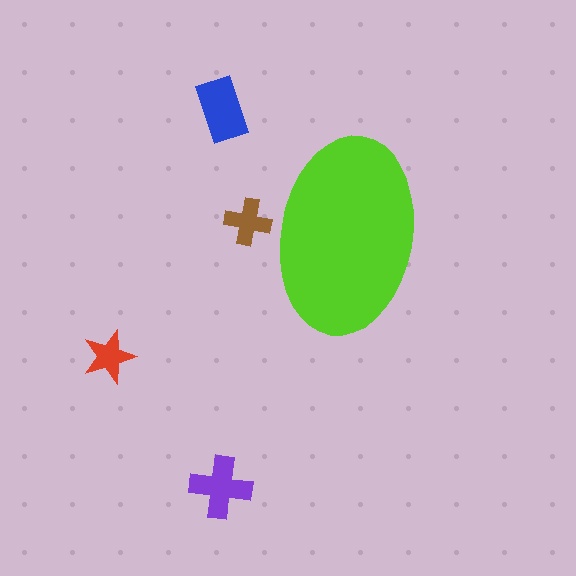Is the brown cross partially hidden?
Yes, the brown cross is partially hidden behind the lime ellipse.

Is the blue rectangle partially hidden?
No, the blue rectangle is fully visible.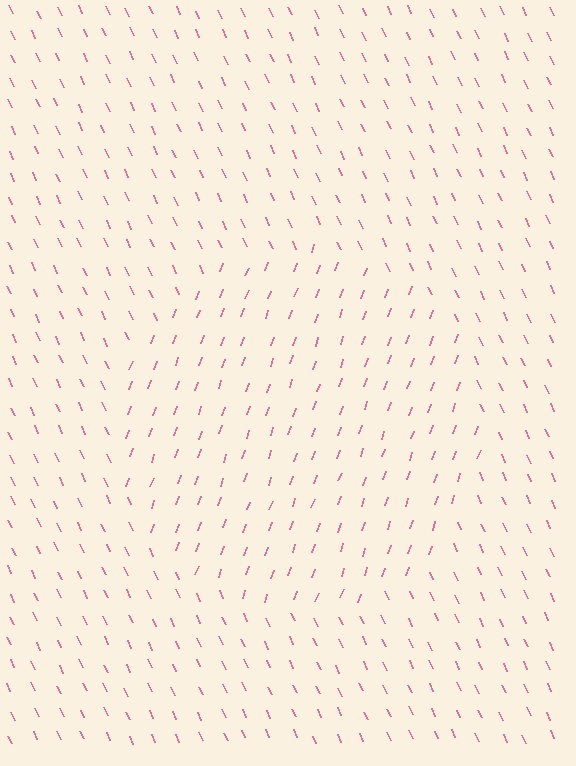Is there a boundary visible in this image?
Yes, there is a texture boundary formed by a change in line orientation.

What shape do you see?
I see a circle.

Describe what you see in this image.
The image is filled with small pink line segments. A circle region in the image has lines oriented differently from the surrounding lines, creating a visible texture boundary.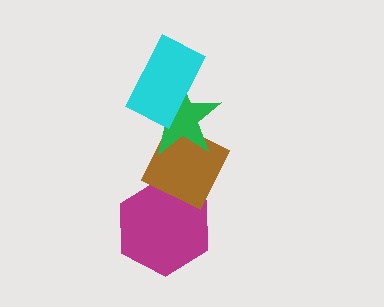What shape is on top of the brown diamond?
The green star is on top of the brown diamond.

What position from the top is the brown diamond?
The brown diamond is 3rd from the top.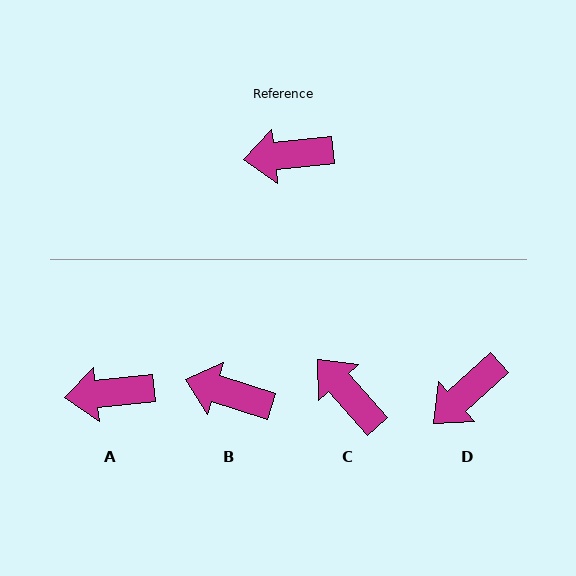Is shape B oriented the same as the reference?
No, it is off by about 24 degrees.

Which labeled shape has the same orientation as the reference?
A.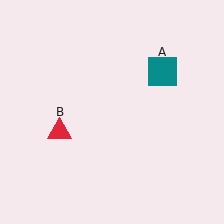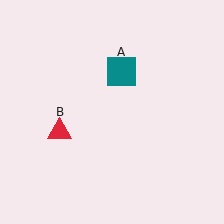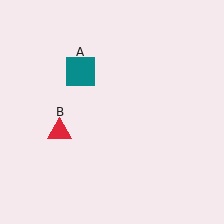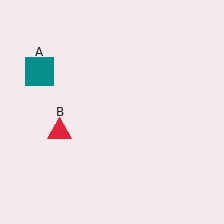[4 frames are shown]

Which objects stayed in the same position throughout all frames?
Red triangle (object B) remained stationary.